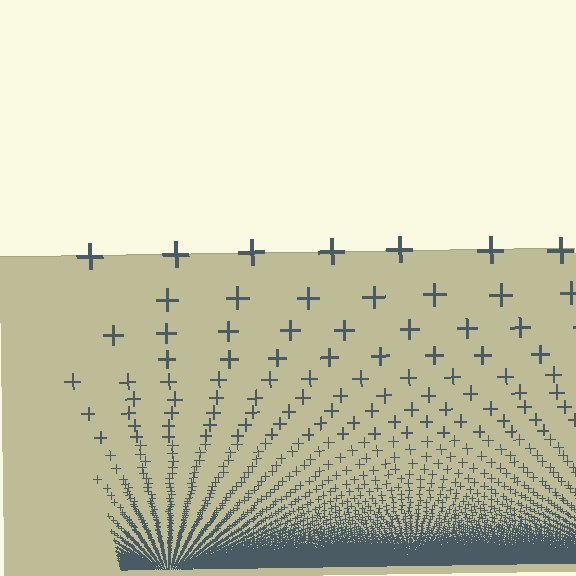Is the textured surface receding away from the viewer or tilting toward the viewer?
The surface appears to tilt toward the viewer. Texture elements get larger and sparser toward the top.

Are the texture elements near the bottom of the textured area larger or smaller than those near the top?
Smaller. The gradient is inverted — elements near the bottom are smaller and denser.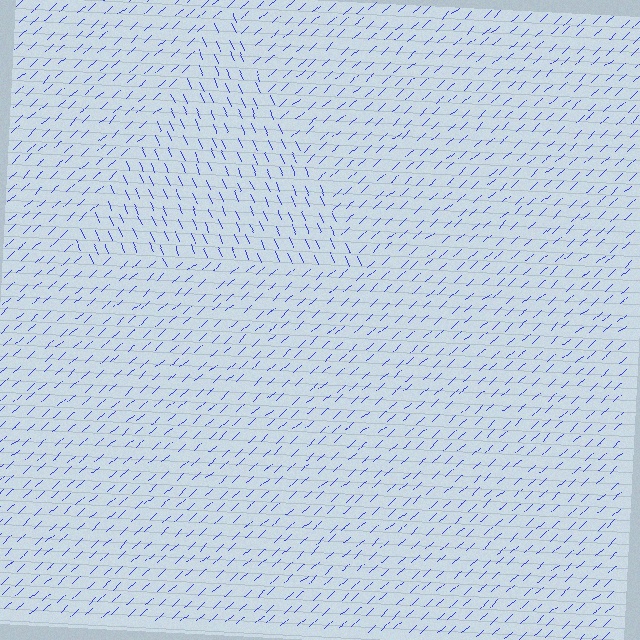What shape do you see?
I see a triangle.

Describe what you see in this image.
The image is filled with small blue line segments. A triangle region in the image has lines oriented differently from the surrounding lines, creating a visible texture boundary.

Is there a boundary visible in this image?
Yes, there is a texture boundary formed by a change in line orientation.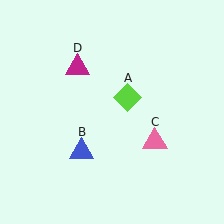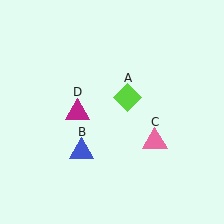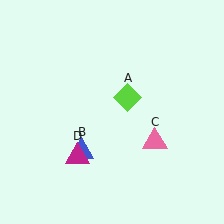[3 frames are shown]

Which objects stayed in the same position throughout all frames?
Lime diamond (object A) and blue triangle (object B) and pink triangle (object C) remained stationary.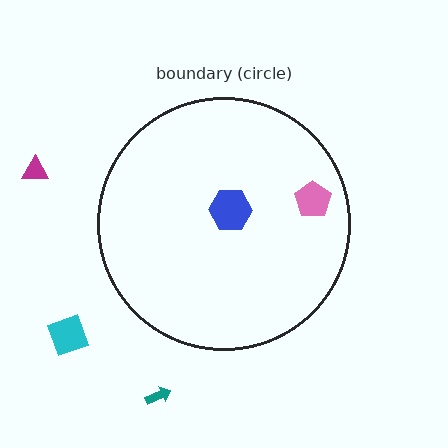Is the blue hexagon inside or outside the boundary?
Inside.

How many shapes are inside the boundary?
2 inside, 3 outside.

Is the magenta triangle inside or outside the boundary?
Outside.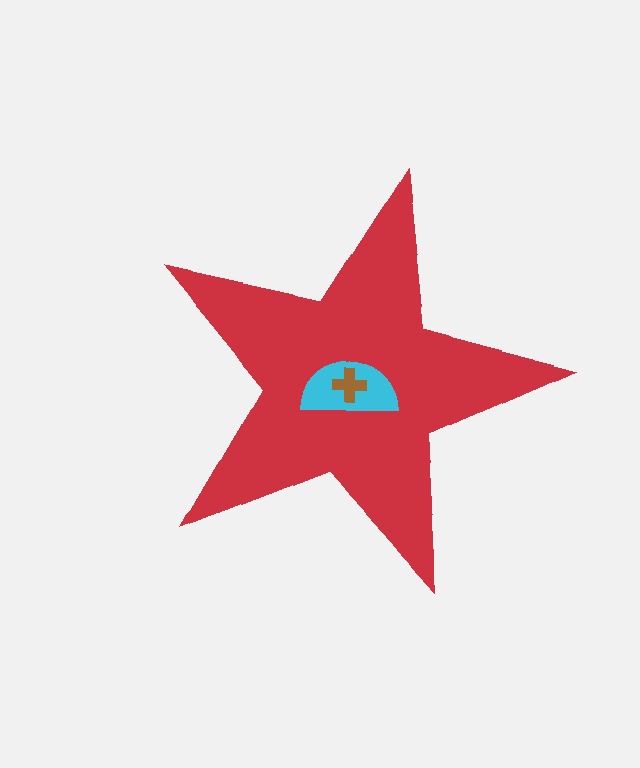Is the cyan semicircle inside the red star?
Yes.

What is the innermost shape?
The brown cross.